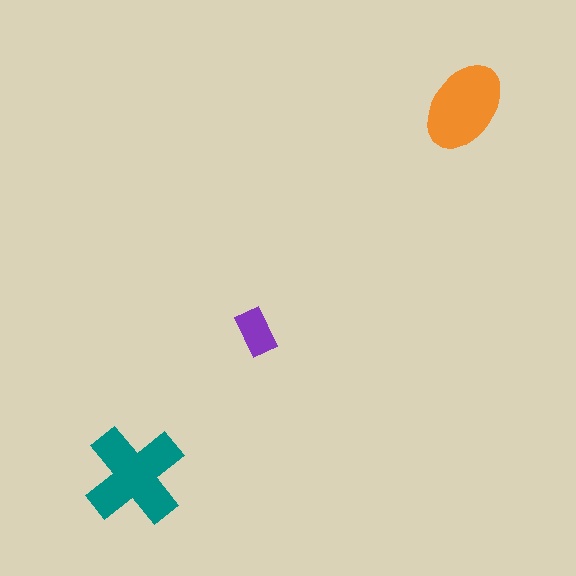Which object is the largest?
The teal cross.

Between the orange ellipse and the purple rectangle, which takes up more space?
The orange ellipse.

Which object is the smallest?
The purple rectangle.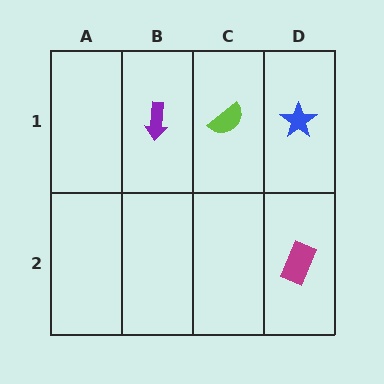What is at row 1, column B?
A purple arrow.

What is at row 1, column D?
A blue star.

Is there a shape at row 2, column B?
No, that cell is empty.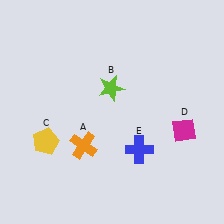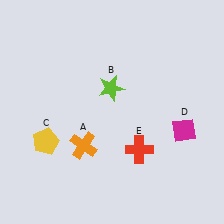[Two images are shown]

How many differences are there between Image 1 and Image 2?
There is 1 difference between the two images.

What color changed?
The cross (E) changed from blue in Image 1 to red in Image 2.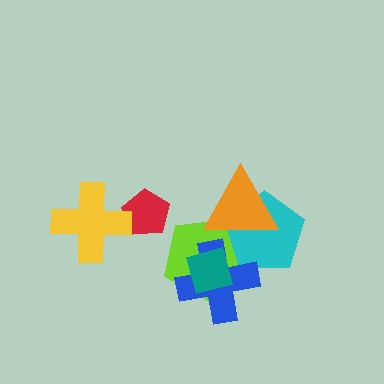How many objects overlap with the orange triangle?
2 objects overlap with the orange triangle.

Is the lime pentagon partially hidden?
Yes, it is partially covered by another shape.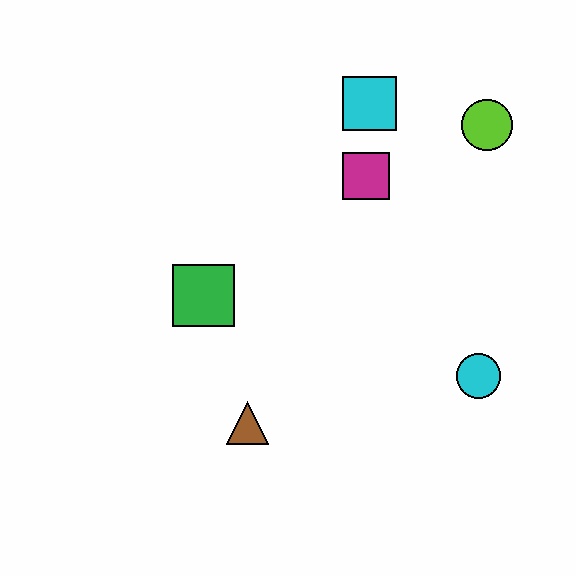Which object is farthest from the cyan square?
The brown triangle is farthest from the cyan square.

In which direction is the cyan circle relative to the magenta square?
The cyan circle is below the magenta square.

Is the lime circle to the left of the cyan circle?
No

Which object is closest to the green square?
The brown triangle is closest to the green square.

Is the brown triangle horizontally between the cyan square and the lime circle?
No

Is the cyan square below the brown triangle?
No